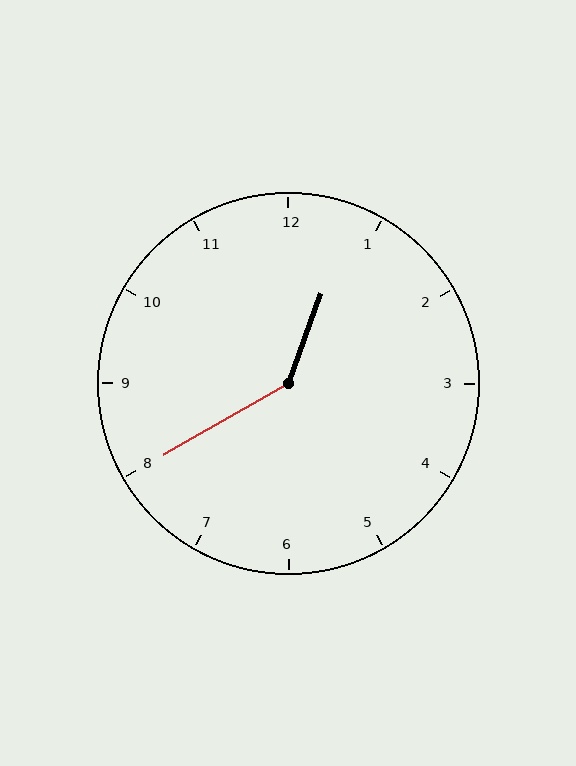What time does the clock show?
12:40.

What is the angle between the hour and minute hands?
Approximately 140 degrees.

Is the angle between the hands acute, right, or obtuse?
It is obtuse.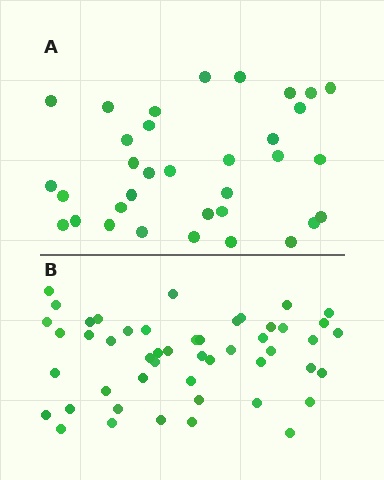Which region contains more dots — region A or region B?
Region B (the bottom region) has more dots.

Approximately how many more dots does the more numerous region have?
Region B has approximately 15 more dots than region A.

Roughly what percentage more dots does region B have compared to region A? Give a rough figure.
About 45% more.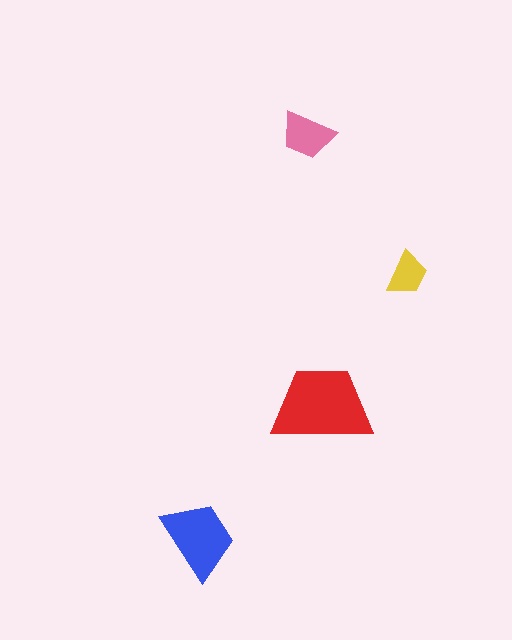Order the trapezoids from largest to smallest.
the red one, the blue one, the pink one, the yellow one.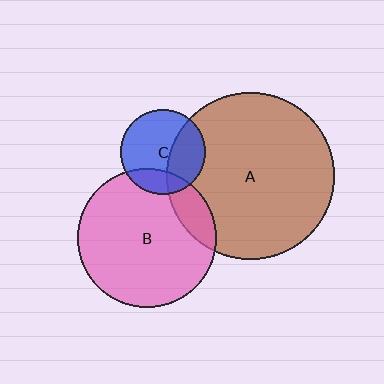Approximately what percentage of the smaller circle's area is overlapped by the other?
Approximately 35%.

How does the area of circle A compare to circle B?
Approximately 1.4 times.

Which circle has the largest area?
Circle A (brown).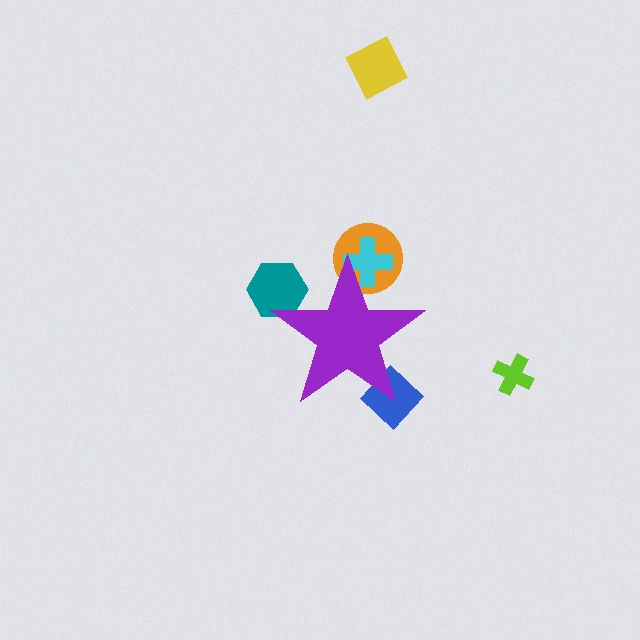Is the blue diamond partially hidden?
Yes, the blue diamond is partially hidden behind the purple star.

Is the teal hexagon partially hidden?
Yes, the teal hexagon is partially hidden behind the purple star.